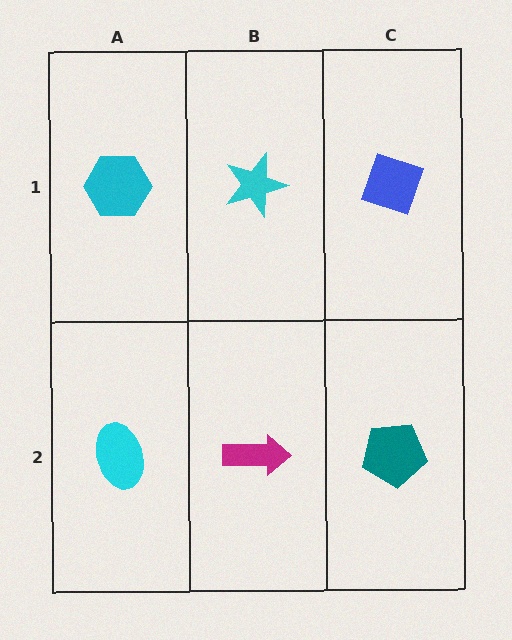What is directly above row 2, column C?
A blue diamond.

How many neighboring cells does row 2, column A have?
2.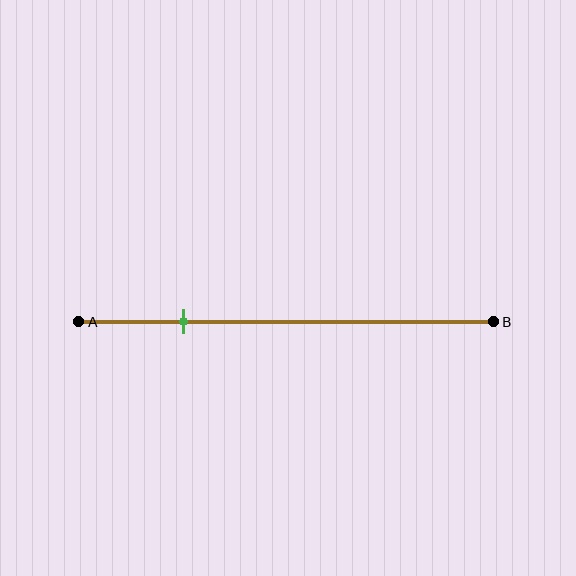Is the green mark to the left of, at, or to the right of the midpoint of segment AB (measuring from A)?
The green mark is to the left of the midpoint of segment AB.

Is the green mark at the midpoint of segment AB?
No, the mark is at about 25% from A, not at the 50% midpoint.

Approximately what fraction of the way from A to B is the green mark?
The green mark is approximately 25% of the way from A to B.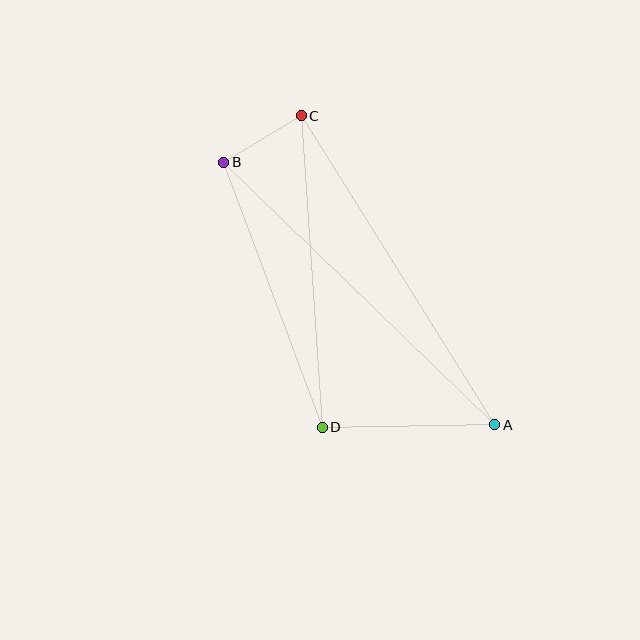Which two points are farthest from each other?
Points A and B are farthest from each other.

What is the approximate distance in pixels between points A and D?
The distance between A and D is approximately 172 pixels.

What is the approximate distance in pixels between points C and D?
The distance between C and D is approximately 312 pixels.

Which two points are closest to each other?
Points B and C are closest to each other.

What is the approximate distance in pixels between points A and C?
The distance between A and C is approximately 365 pixels.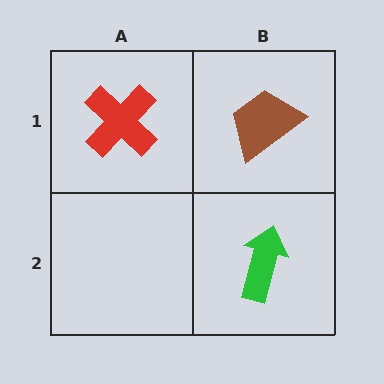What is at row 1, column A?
A red cross.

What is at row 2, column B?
A green arrow.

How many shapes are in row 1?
2 shapes.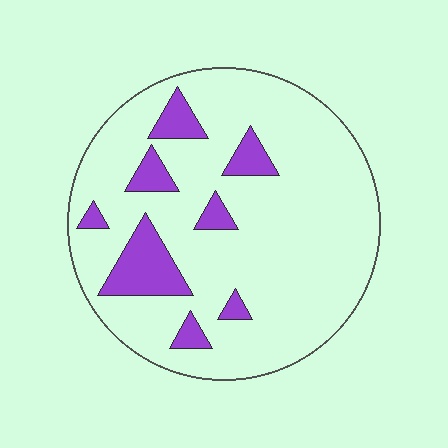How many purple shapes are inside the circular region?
8.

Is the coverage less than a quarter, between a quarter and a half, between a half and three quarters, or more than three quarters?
Less than a quarter.